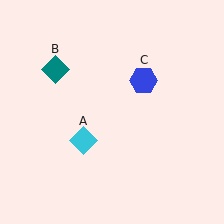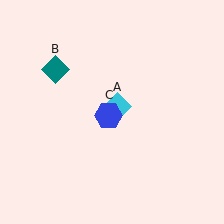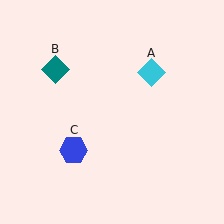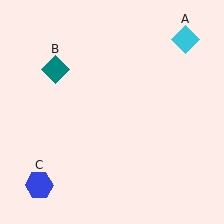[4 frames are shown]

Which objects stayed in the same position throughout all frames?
Teal diamond (object B) remained stationary.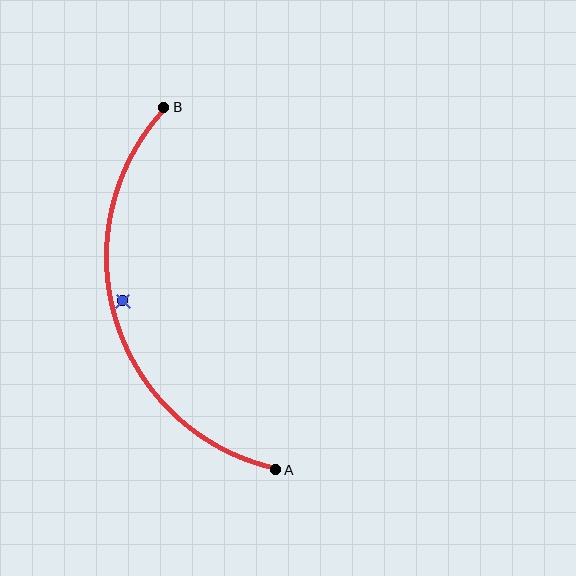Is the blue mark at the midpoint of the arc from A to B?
No — the blue mark does not lie on the arc at all. It sits slightly inside the curve.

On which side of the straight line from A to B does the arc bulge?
The arc bulges to the left of the straight line connecting A and B.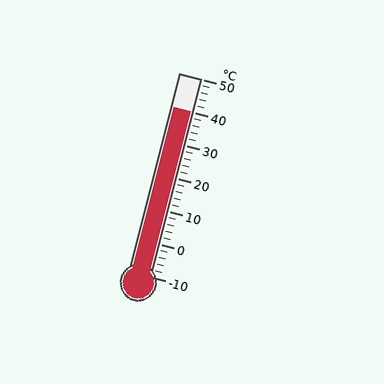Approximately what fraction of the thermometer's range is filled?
The thermometer is filled to approximately 85% of its range.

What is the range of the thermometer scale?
The thermometer scale ranges from -10°C to 50°C.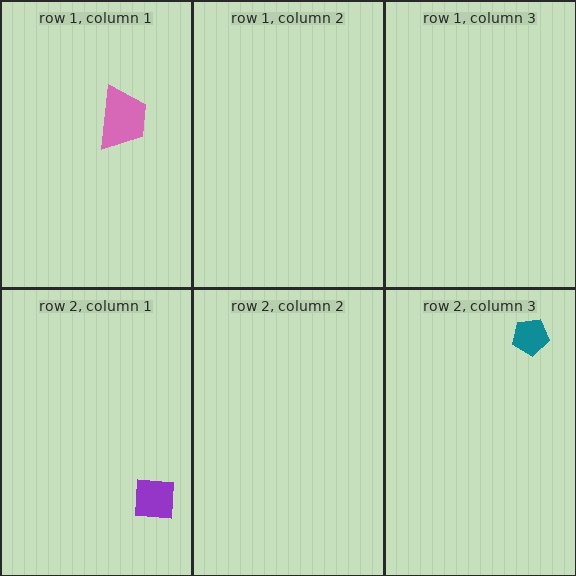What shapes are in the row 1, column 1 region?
The pink trapezoid.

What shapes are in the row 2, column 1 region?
The purple square.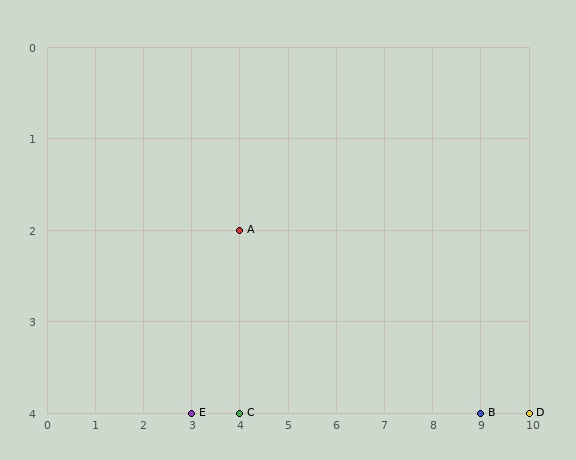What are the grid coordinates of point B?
Point B is at grid coordinates (9, 4).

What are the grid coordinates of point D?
Point D is at grid coordinates (10, 4).